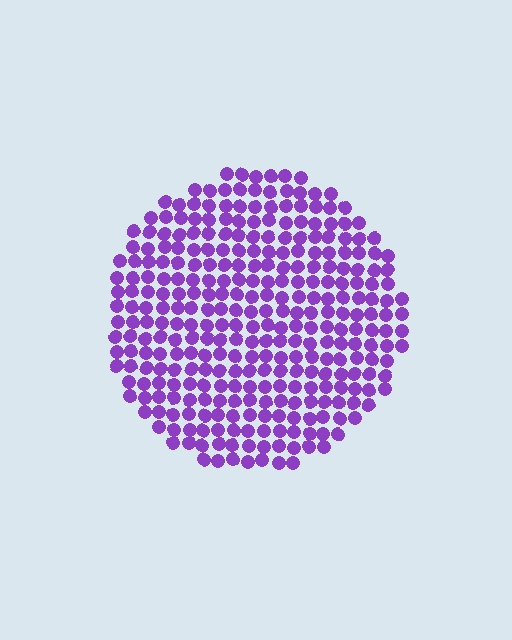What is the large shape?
The large shape is a circle.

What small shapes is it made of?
It is made of small circles.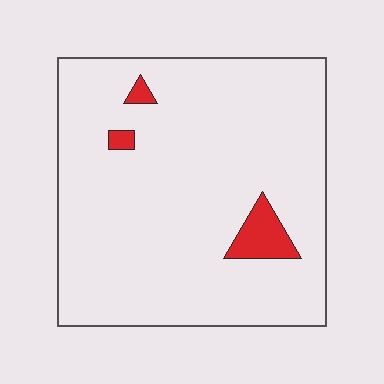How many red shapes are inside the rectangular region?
3.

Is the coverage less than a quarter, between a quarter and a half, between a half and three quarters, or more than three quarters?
Less than a quarter.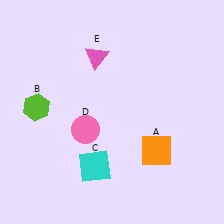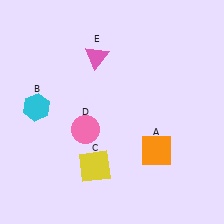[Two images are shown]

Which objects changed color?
B changed from lime to cyan. C changed from cyan to yellow.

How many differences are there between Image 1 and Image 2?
There are 2 differences between the two images.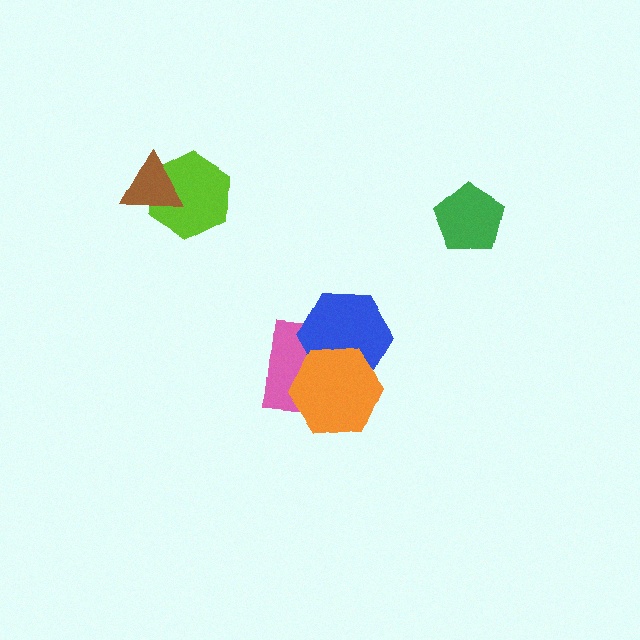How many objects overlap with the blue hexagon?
2 objects overlap with the blue hexagon.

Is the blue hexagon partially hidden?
Yes, it is partially covered by another shape.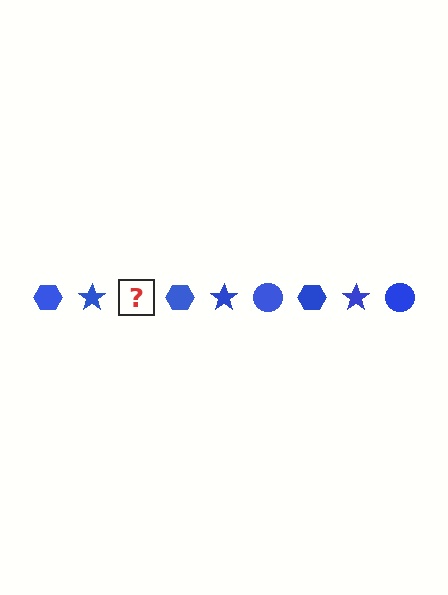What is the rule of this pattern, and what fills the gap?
The rule is that the pattern cycles through hexagon, star, circle shapes in blue. The gap should be filled with a blue circle.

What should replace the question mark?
The question mark should be replaced with a blue circle.